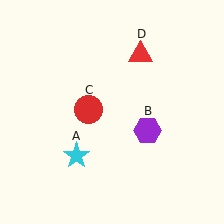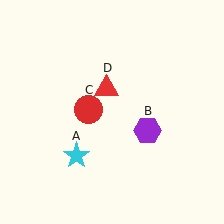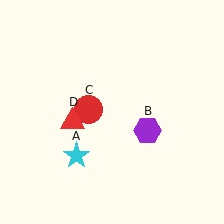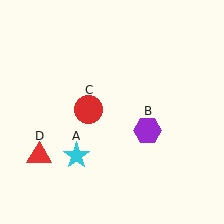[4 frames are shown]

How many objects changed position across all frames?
1 object changed position: red triangle (object D).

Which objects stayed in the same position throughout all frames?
Cyan star (object A) and purple hexagon (object B) and red circle (object C) remained stationary.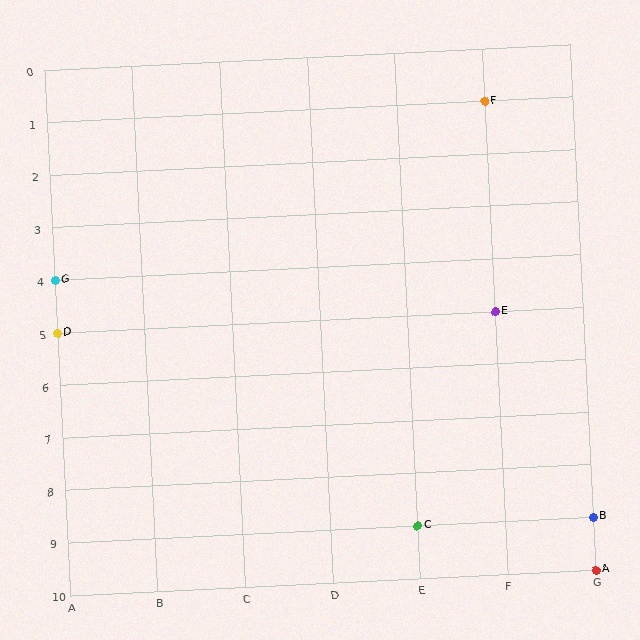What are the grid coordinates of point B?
Point B is at grid coordinates (G, 9).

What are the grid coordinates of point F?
Point F is at grid coordinates (F, 1).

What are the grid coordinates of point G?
Point G is at grid coordinates (A, 4).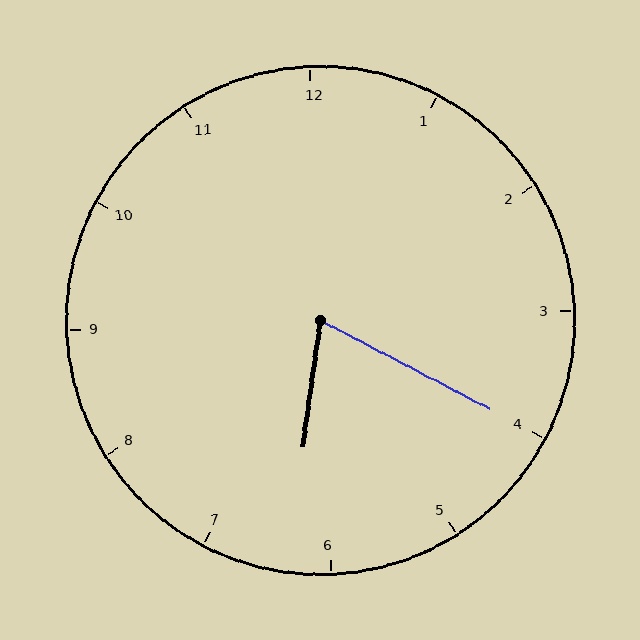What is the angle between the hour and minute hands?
Approximately 70 degrees.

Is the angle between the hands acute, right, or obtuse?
It is acute.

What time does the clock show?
6:20.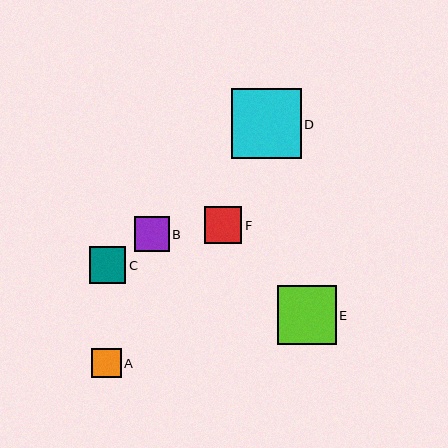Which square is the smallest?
Square A is the smallest with a size of approximately 29 pixels.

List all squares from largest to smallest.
From largest to smallest: D, E, F, C, B, A.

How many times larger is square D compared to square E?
Square D is approximately 1.2 times the size of square E.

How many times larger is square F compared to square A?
Square F is approximately 1.3 times the size of square A.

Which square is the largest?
Square D is the largest with a size of approximately 70 pixels.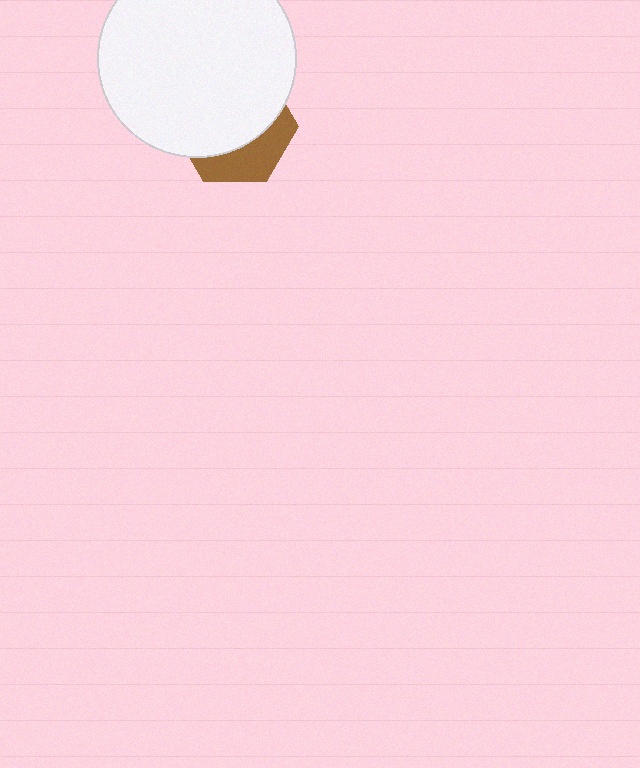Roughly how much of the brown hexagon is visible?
A small part of it is visible (roughly 33%).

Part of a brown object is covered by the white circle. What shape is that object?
It is a hexagon.